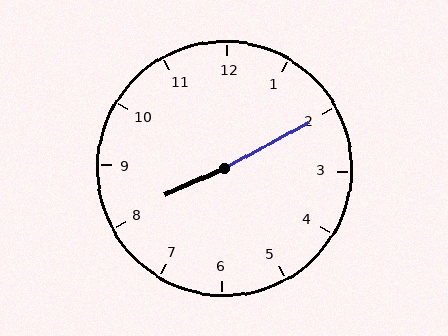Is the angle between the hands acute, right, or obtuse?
It is obtuse.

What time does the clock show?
8:10.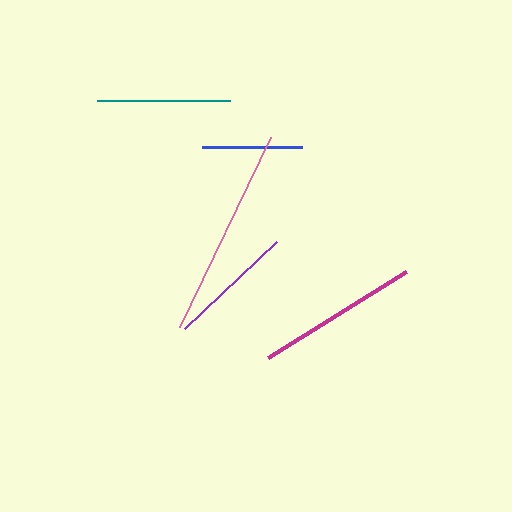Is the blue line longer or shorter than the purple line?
The purple line is longer than the blue line.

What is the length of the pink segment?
The pink segment is approximately 211 pixels long.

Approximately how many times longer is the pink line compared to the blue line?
The pink line is approximately 2.1 times the length of the blue line.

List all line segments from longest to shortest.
From longest to shortest: pink, magenta, teal, purple, blue.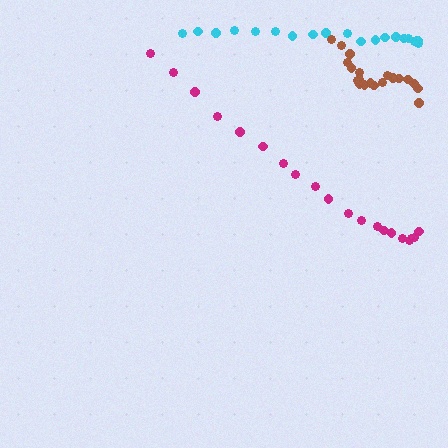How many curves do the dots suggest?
There are 3 distinct paths.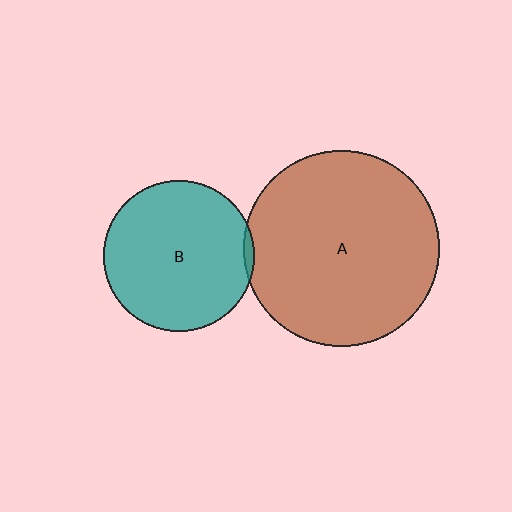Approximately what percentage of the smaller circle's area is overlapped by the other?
Approximately 5%.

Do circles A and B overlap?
Yes.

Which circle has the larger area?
Circle A (brown).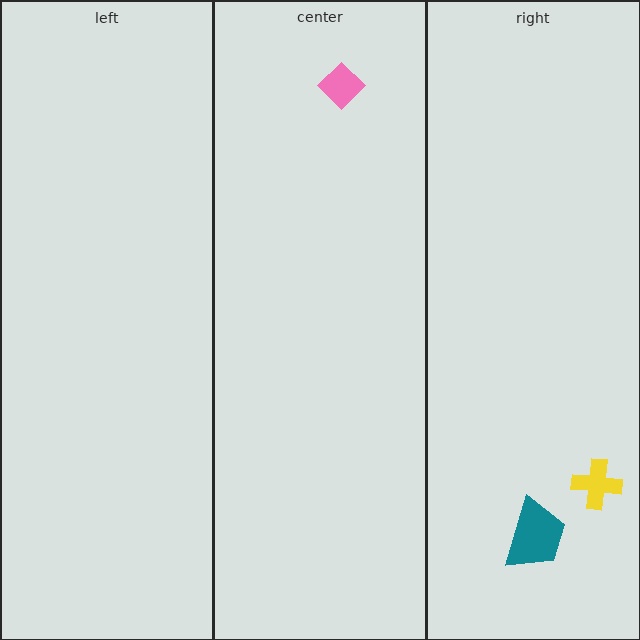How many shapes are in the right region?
2.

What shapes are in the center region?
The pink diamond.